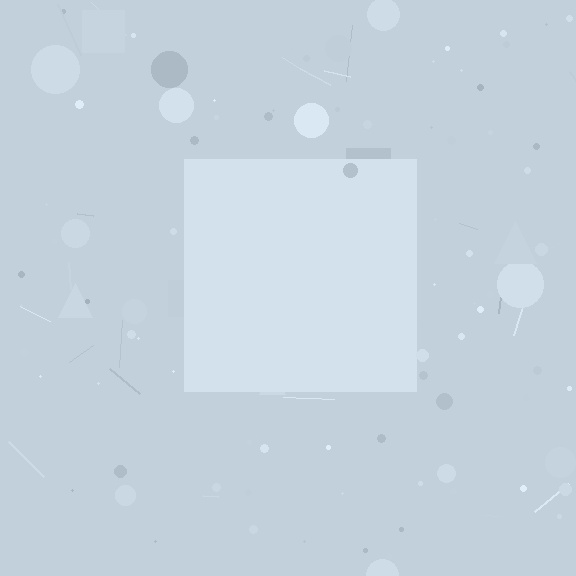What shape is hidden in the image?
A square is hidden in the image.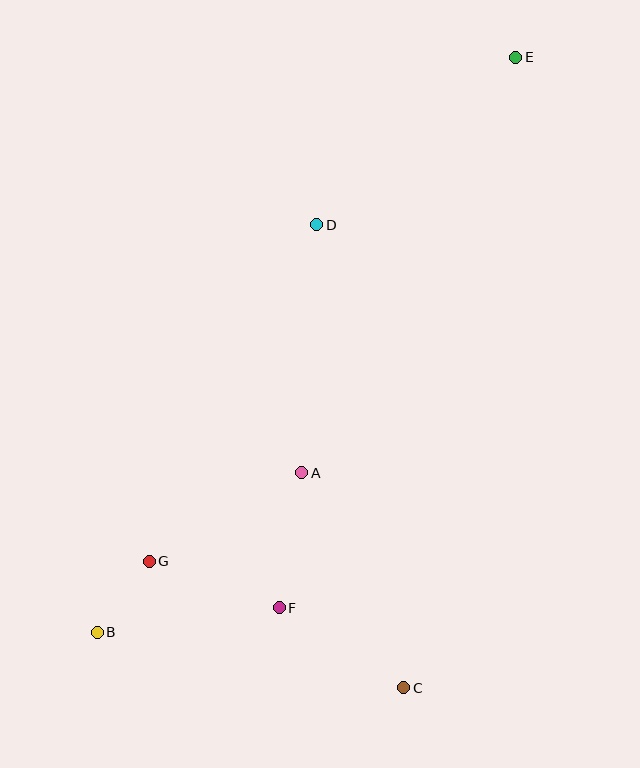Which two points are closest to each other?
Points B and G are closest to each other.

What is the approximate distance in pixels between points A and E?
The distance between A and E is approximately 467 pixels.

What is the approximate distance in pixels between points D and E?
The distance between D and E is approximately 260 pixels.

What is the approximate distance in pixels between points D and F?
The distance between D and F is approximately 385 pixels.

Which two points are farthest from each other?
Points B and E are farthest from each other.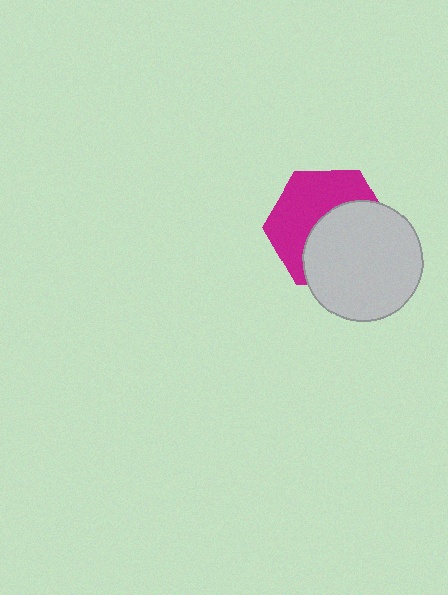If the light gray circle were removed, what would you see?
You would see the complete magenta hexagon.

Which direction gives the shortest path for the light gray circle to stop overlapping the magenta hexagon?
Moving toward the lower-right gives the shortest separation.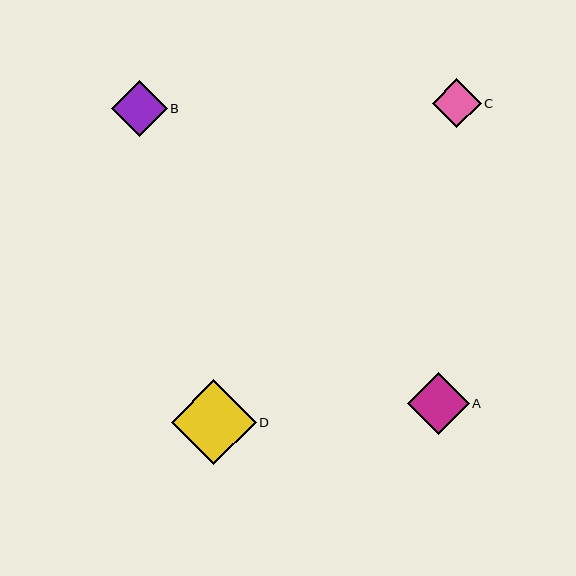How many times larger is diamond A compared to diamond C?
Diamond A is approximately 1.3 times the size of diamond C.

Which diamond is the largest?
Diamond D is the largest with a size of approximately 84 pixels.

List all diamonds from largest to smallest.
From largest to smallest: D, A, B, C.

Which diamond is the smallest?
Diamond C is the smallest with a size of approximately 49 pixels.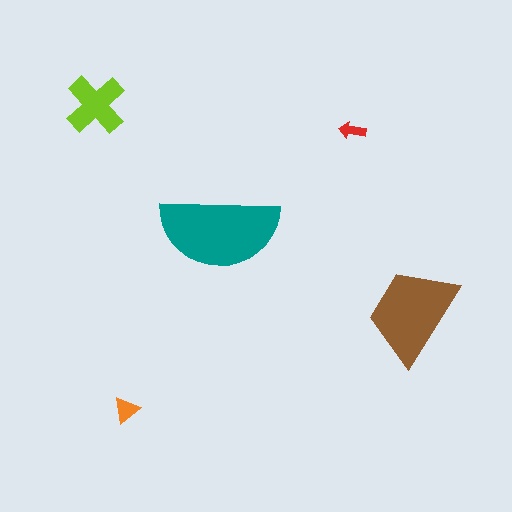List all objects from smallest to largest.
The red arrow, the orange triangle, the lime cross, the brown trapezoid, the teal semicircle.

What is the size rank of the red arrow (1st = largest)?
5th.